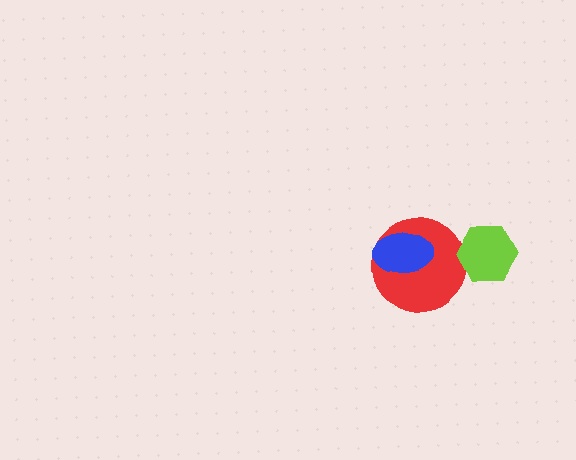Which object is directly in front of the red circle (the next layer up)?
The blue ellipse is directly in front of the red circle.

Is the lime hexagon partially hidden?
No, no other shape covers it.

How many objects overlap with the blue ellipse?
1 object overlaps with the blue ellipse.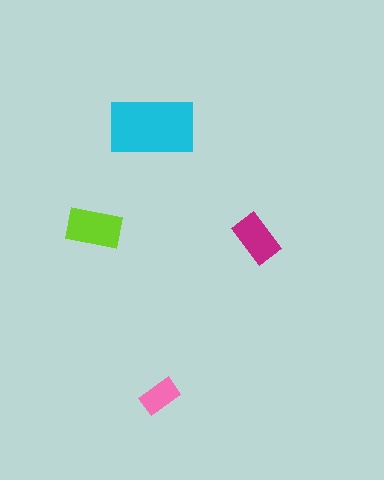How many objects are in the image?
There are 4 objects in the image.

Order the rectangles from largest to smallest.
the cyan one, the lime one, the magenta one, the pink one.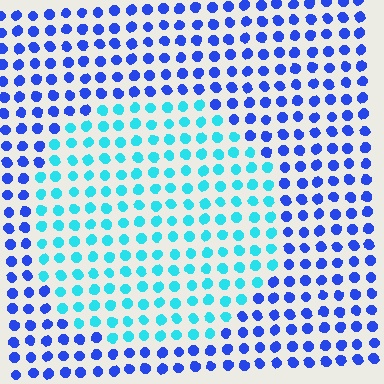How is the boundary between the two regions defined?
The boundary is defined purely by a slight shift in hue (about 47 degrees). Spacing, size, and orientation are identical on both sides.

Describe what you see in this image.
The image is filled with small blue elements in a uniform arrangement. A circle-shaped region is visible where the elements are tinted to a slightly different hue, forming a subtle color boundary.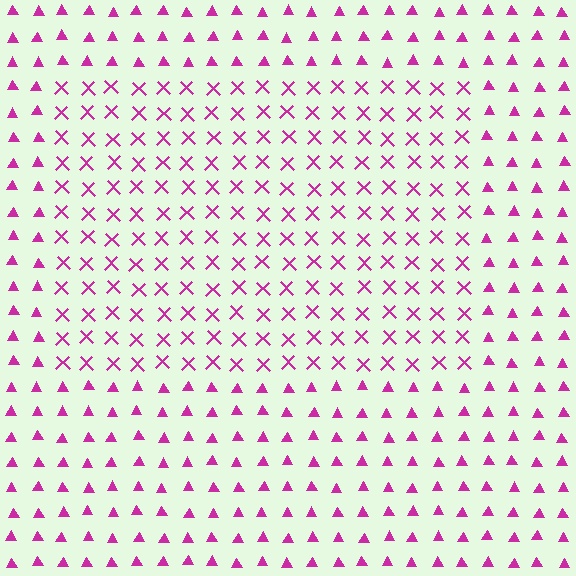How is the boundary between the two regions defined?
The boundary is defined by a change in element shape: X marks inside vs. triangles outside. All elements share the same color and spacing.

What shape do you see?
I see a rectangle.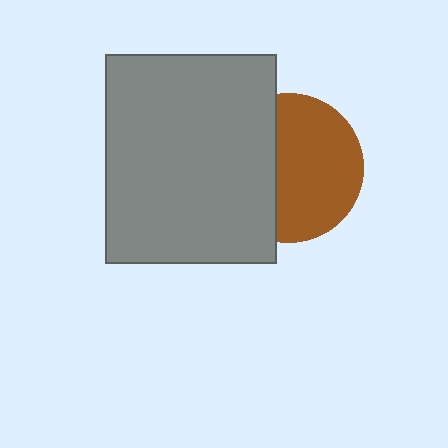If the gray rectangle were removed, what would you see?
You would see the complete brown circle.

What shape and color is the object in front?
The object in front is a gray rectangle.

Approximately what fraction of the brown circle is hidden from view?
Roughly 41% of the brown circle is hidden behind the gray rectangle.